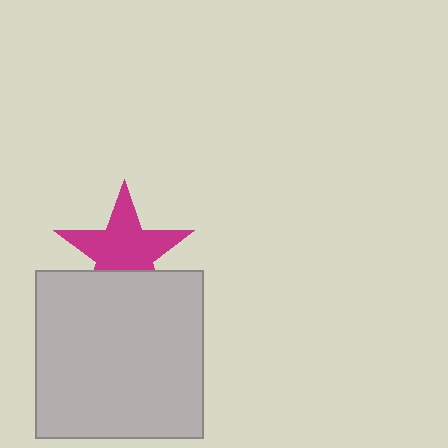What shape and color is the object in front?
The object in front is a light gray square.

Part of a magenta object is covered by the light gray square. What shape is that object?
It is a star.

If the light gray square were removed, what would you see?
You would see the complete magenta star.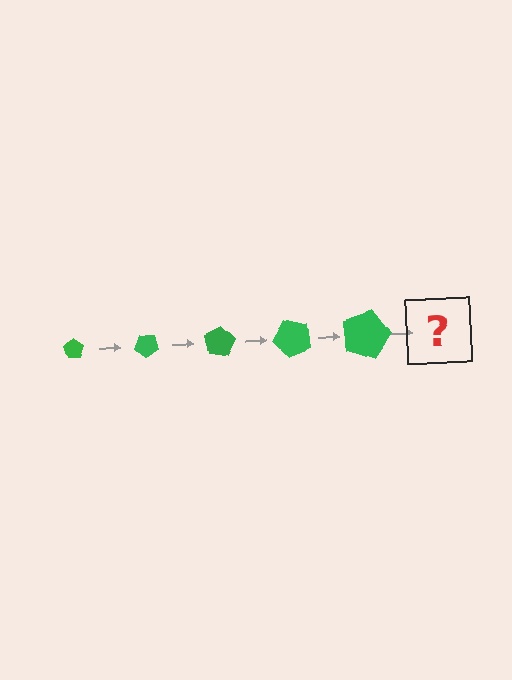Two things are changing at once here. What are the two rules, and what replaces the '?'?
The two rules are that the pentagon grows larger each step and it rotates 40 degrees each step. The '?' should be a pentagon, larger than the previous one and rotated 200 degrees from the start.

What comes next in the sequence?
The next element should be a pentagon, larger than the previous one and rotated 200 degrees from the start.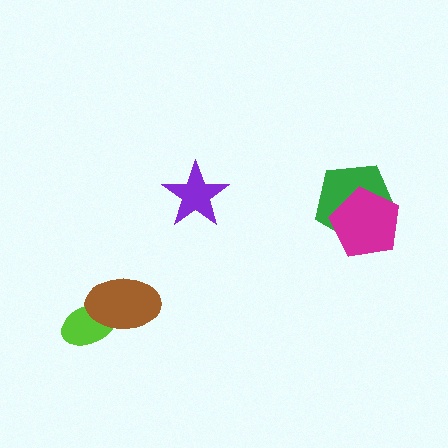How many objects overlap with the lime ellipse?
1 object overlaps with the lime ellipse.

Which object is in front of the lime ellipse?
The brown ellipse is in front of the lime ellipse.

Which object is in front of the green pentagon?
The magenta pentagon is in front of the green pentagon.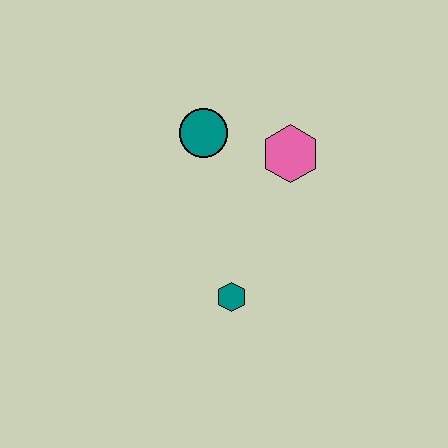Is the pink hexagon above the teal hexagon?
Yes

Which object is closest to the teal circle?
The pink hexagon is closest to the teal circle.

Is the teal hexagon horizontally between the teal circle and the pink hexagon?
Yes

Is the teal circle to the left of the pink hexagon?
Yes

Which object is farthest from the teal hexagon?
The teal circle is farthest from the teal hexagon.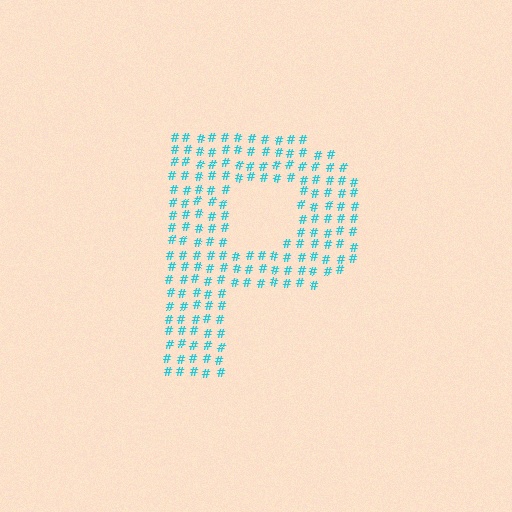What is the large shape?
The large shape is the letter P.